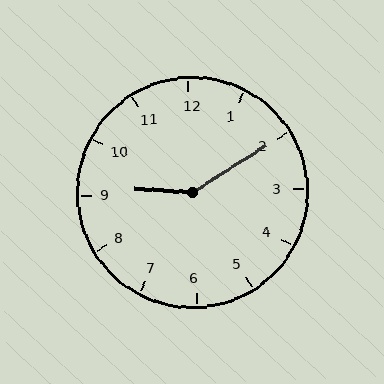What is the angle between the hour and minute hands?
Approximately 145 degrees.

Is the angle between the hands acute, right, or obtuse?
It is obtuse.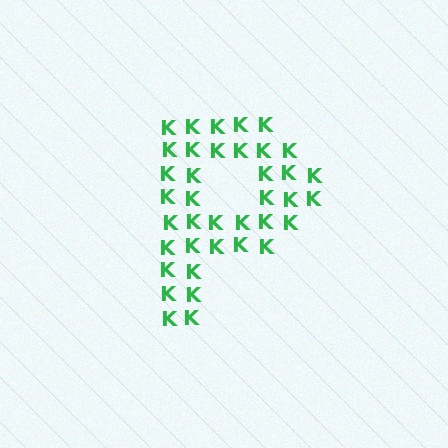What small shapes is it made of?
It is made of small letter K's.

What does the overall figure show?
The overall figure shows the letter P.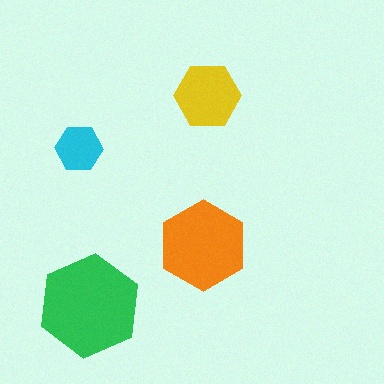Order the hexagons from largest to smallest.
the green one, the orange one, the yellow one, the cyan one.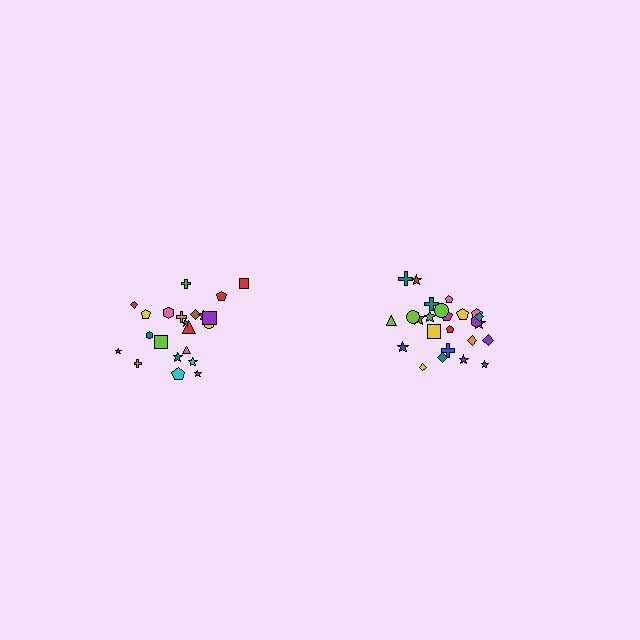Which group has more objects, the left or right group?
The right group.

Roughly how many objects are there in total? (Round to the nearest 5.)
Roughly 45 objects in total.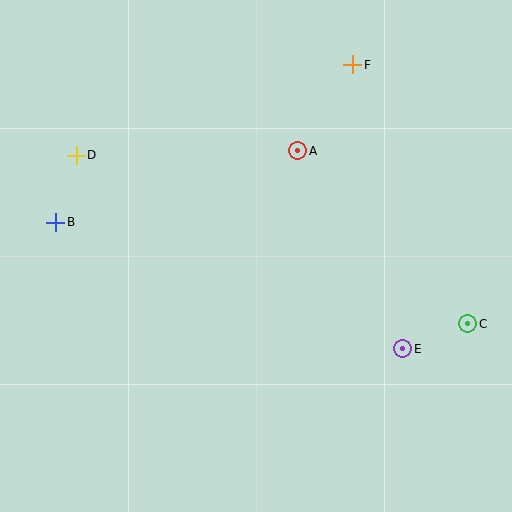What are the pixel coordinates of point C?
Point C is at (468, 324).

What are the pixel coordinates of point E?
Point E is at (403, 349).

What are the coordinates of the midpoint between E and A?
The midpoint between E and A is at (350, 250).